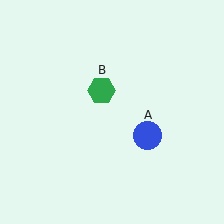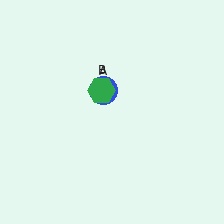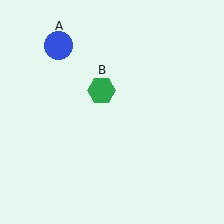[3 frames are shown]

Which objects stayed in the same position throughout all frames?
Green hexagon (object B) remained stationary.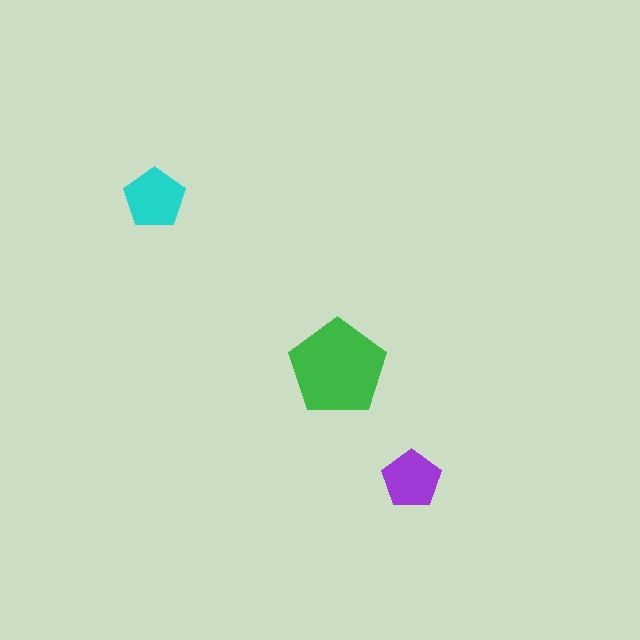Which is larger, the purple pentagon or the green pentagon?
The green one.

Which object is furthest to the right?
The purple pentagon is rightmost.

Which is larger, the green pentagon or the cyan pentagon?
The green one.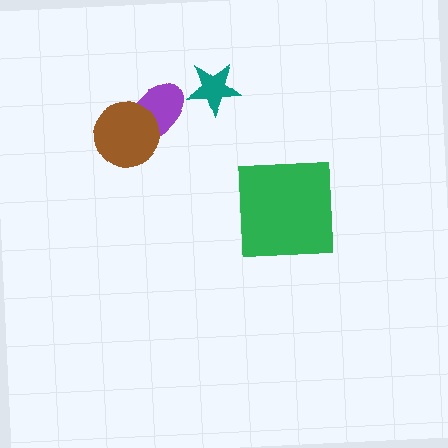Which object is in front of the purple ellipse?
The brown circle is in front of the purple ellipse.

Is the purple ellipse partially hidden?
Yes, it is partially covered by another shape.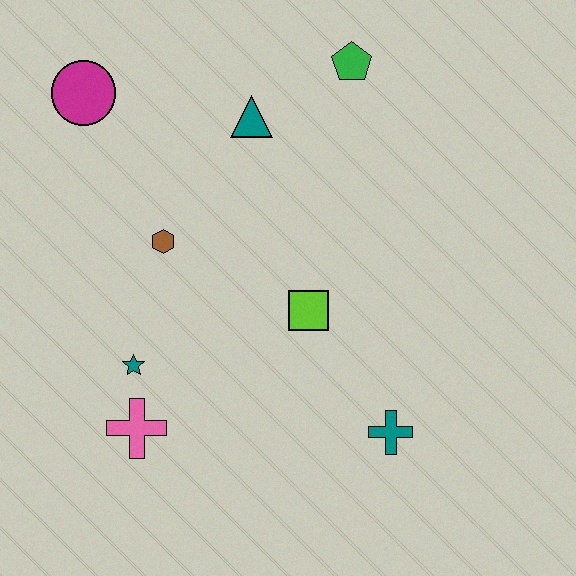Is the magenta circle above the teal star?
Yes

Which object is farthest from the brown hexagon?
The teal cross is farthest from the brown hexagon.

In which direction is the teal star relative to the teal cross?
The teal star is to the left of the teal cross.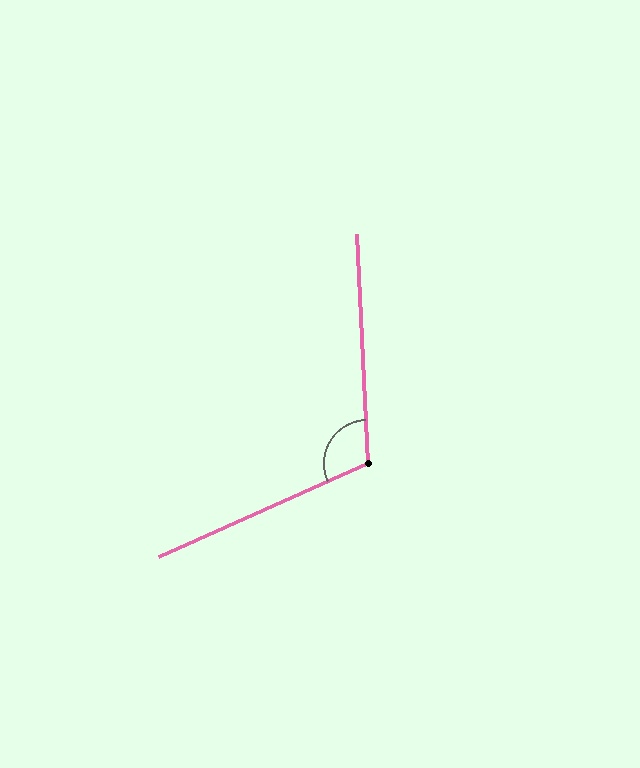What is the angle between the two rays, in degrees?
Approximately 111 degrees.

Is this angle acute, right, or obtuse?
It is obtuse.